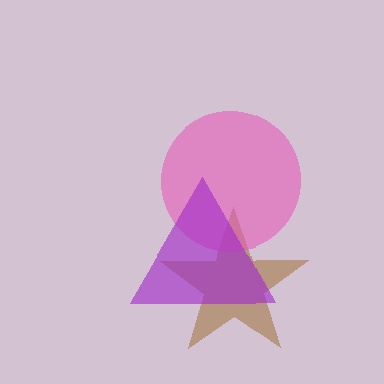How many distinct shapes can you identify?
There are 3 distinct shapes: a brown star, a pink circle, a purple triangle.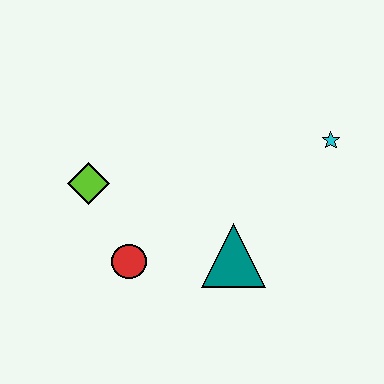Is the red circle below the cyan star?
Yes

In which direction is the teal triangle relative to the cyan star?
The teal triangle is below the cyan star.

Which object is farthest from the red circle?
The cyan star is farthest from the red circle.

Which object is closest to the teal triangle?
The red circle is closest to the teal triangle.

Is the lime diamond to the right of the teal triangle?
No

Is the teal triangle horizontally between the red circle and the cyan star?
Yes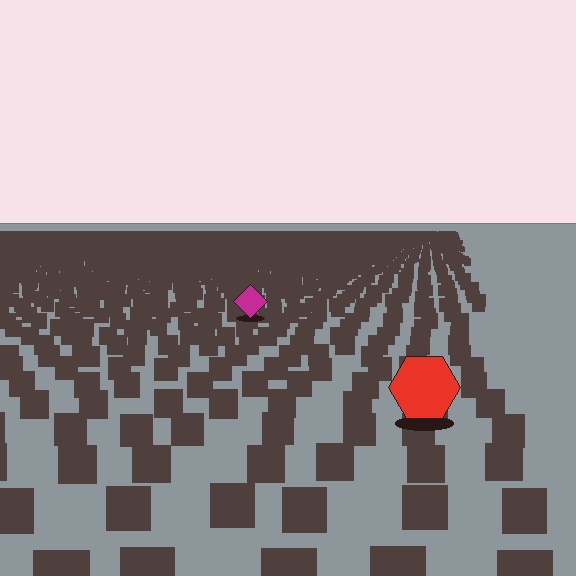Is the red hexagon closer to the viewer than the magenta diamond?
Yes. The red hexagon is closer — you can tell from the texture gradient: the ground texture is coarser near it.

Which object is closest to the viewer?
The red hexagon is closest. The texture marks near it are larger and more spread out.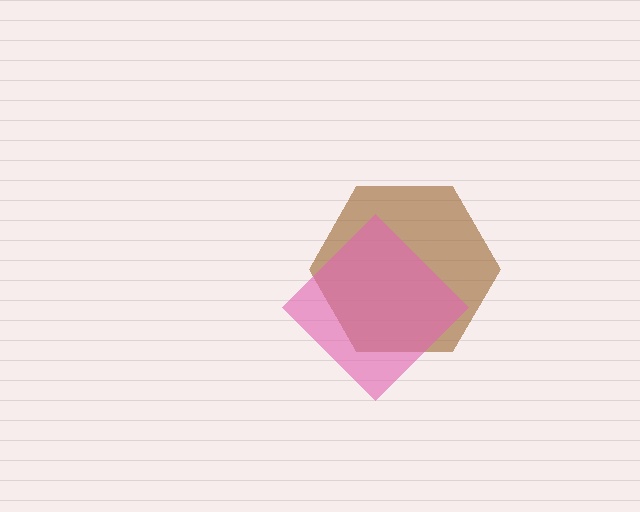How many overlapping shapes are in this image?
There are 2 overlapping shapes in the image.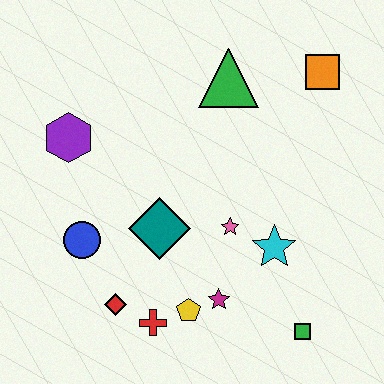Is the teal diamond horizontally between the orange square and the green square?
No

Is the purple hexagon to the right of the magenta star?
No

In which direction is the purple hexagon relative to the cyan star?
The purple hexagon is to the left of the cyan star.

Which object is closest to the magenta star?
The yellow pentagon is closest to the magenta star.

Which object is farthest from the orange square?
The red diamond is farthest from the orange square.